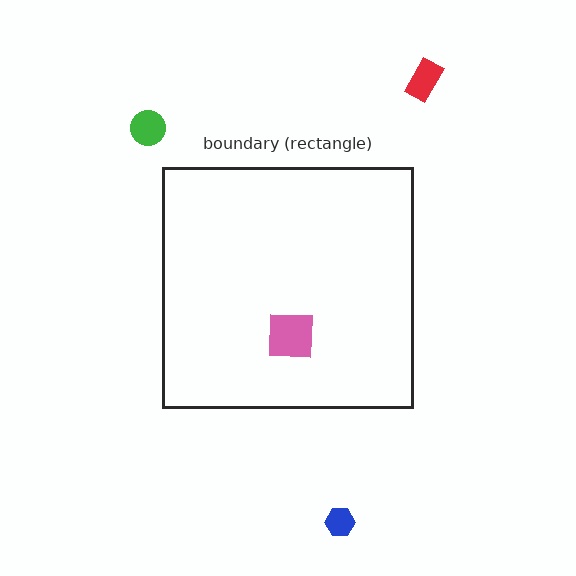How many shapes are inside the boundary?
1 inside, 3 outside.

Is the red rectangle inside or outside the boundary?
Outside.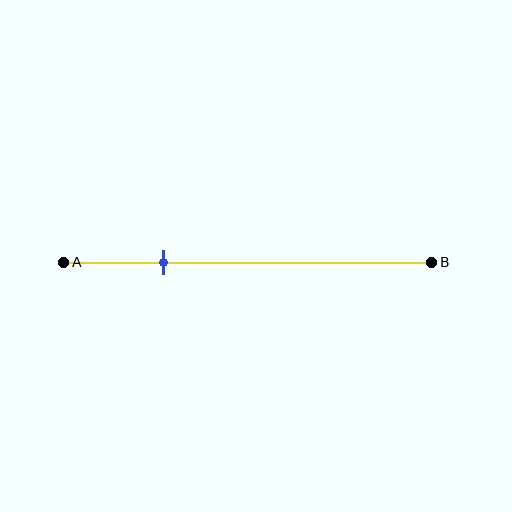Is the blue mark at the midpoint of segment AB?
No, the mark is at about 25% from A, not at the 50% midpoint.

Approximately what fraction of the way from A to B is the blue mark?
The blue mark is approximately 25% of the way from A to B.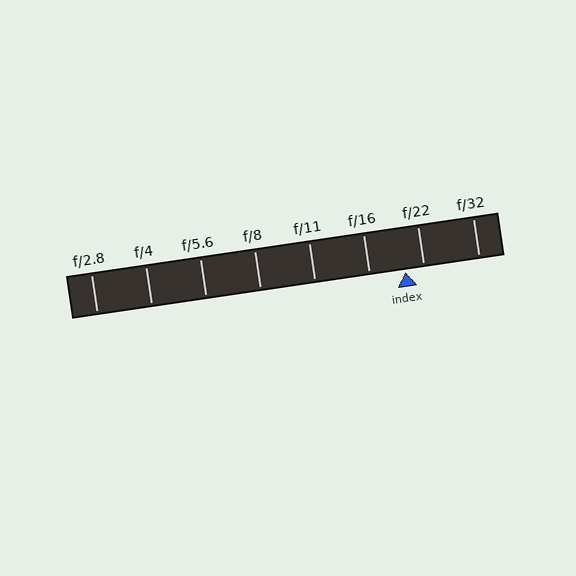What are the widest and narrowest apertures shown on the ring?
The widest aperture shown is f/2.8 and the narrowest is f/32.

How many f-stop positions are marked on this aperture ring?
There are 8 f-stop positions marked.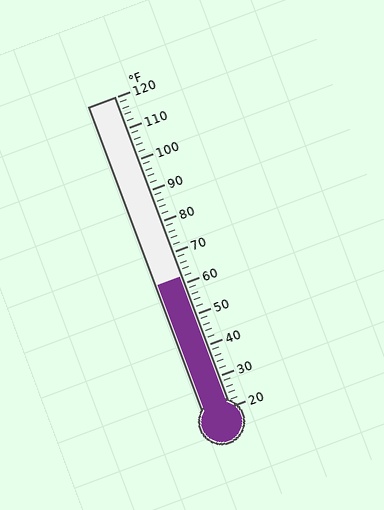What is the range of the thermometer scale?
The thermometer scale ranges from 20°F to 120°F.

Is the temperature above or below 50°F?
The temperature is above 50°F.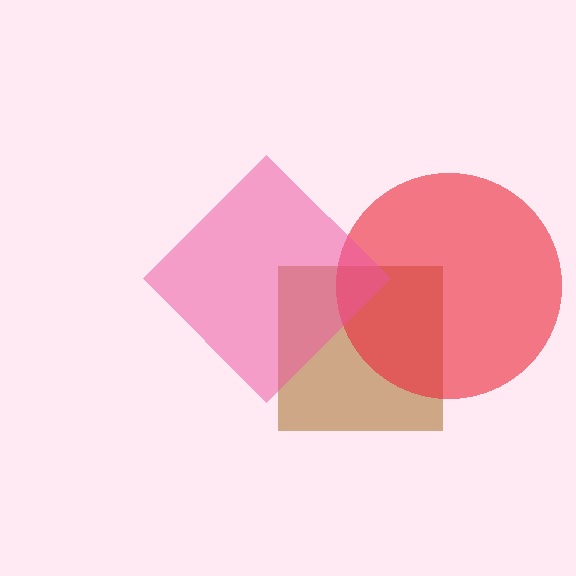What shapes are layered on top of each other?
The layered shapes are: a brown square, a red circle, a pink diamond.